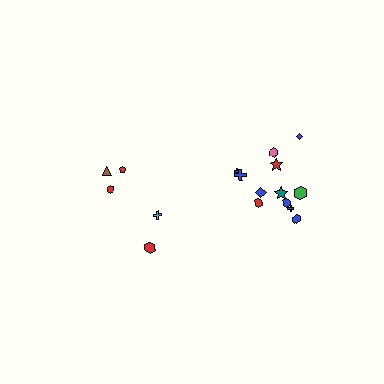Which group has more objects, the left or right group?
The right group.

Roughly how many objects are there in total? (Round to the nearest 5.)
Roughly 15 objects in total.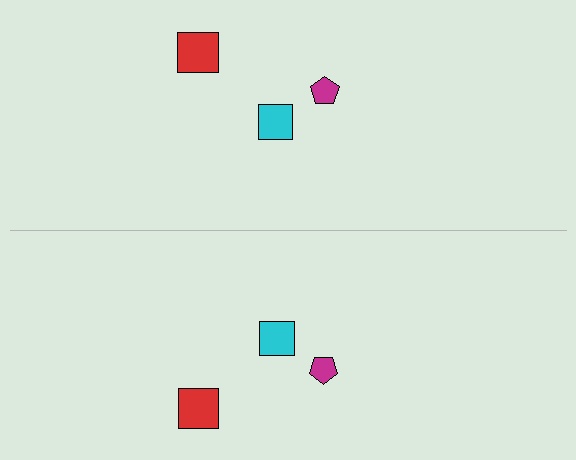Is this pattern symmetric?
Yes, this pattern has bilateral (reflection) symmetry.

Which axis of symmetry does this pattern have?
The pattern has a horizontal axis of symmetry running through the center of the image.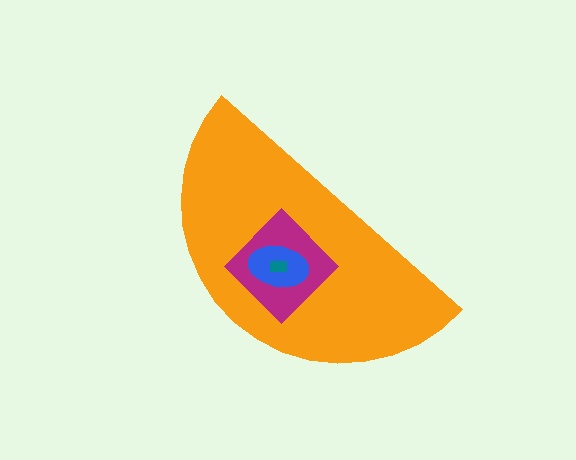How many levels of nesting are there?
4.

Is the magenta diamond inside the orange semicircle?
Yes.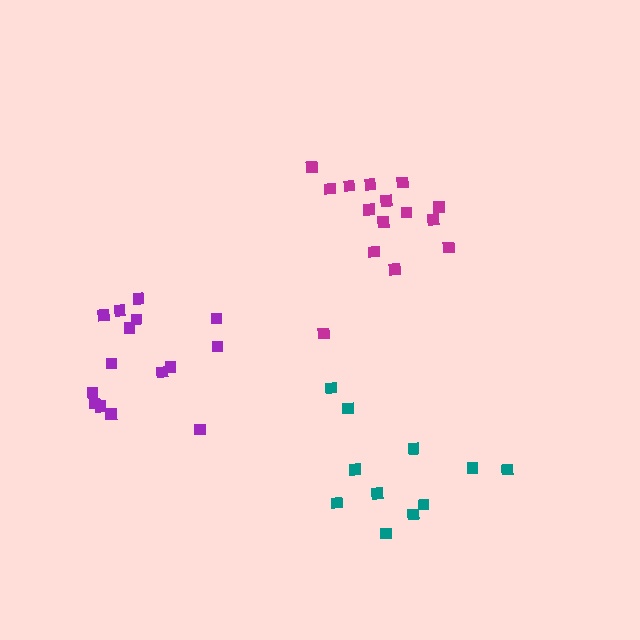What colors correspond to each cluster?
The clusters are colored: purple, magenta, teal.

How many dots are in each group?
Group 1: 15 dots, Group 2: 15 dots, Group 3: 11 dots (41 total).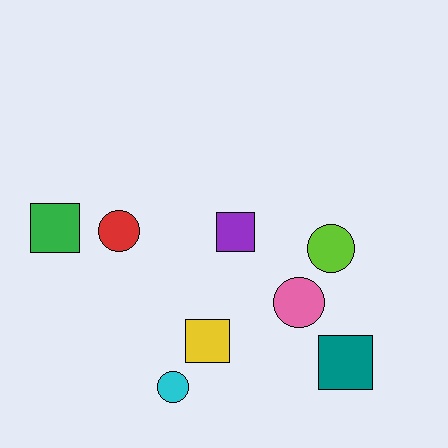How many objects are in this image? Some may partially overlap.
There are 8 objects.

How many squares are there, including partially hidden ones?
There are 4 squares.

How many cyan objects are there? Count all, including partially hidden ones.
There is 1 cyan object.